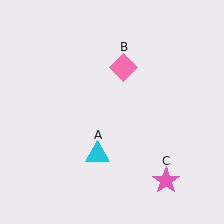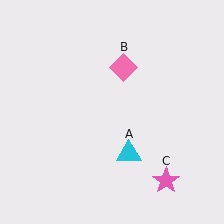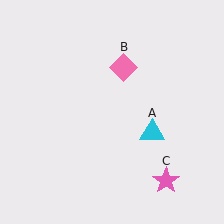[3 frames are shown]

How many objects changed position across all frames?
1 object changed position: cyan triangle (object A).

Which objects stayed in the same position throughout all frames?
Pink diamond (object B) and pink star (object C) remained stationary.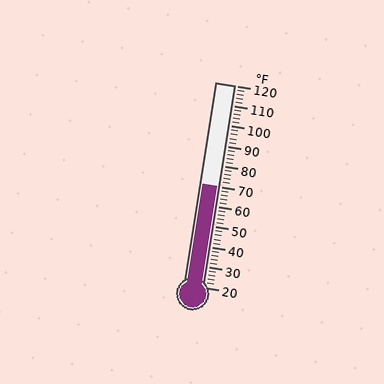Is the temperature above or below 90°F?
The temperature is below 90°F.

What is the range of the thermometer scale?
The thermometer scale ranges from 20°F to 120°F.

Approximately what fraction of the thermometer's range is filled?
The thermometer is filled to approximately 50% of its range.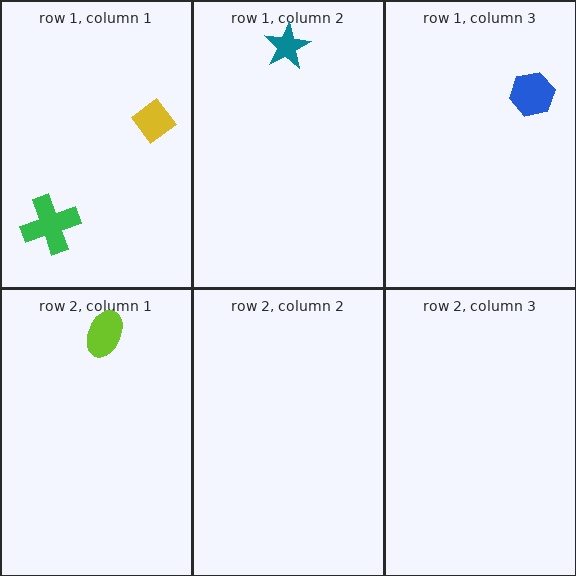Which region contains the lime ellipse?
The row 2, column 1 region.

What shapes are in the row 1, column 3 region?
The blue hexagon.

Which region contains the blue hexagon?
The row 1, column 3 region.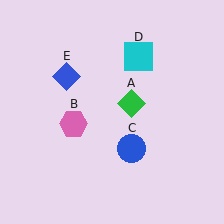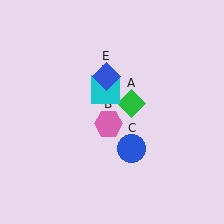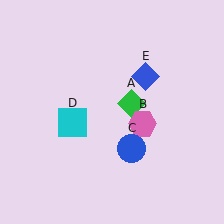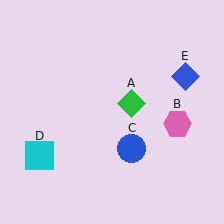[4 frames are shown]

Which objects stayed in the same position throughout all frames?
Green diamond (object A) and blue circle (object C) remained stationary.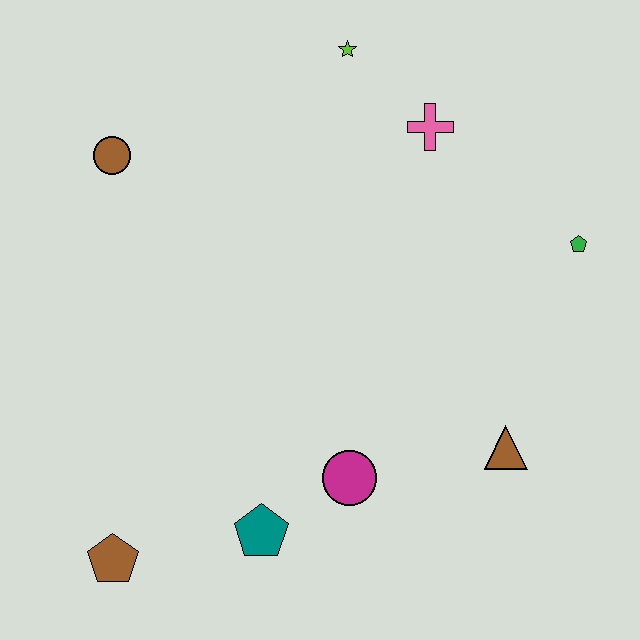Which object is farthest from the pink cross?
The brown pentagon is farthest from the pink cross.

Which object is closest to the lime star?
The pink cross is closest to the lime star.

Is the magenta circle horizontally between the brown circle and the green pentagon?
Yes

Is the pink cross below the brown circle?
No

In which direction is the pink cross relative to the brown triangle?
The pink cross is above the brown triangle.